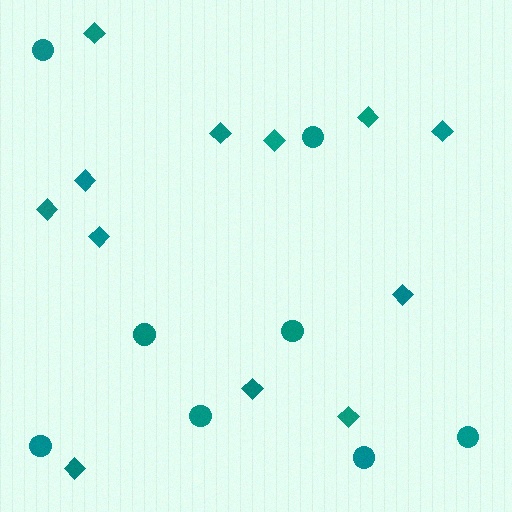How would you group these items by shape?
There are 2 groups: one group of circles (8) and one group of diamonds (12).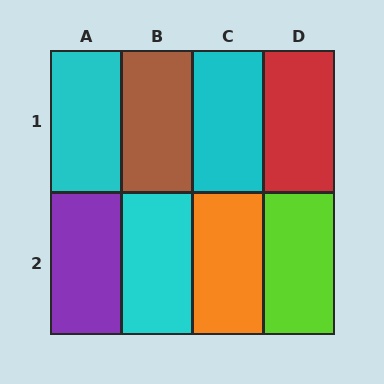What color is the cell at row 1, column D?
Red.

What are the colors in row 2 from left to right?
Purple, cyan, orange, lime.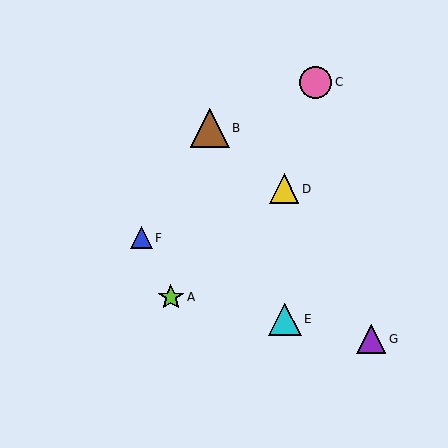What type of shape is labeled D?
Shape D is a yellow triangle.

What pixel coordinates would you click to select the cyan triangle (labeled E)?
Click at (285, 319) to select the cyan triangle E.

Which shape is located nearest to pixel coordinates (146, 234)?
The blue triangle (labeled F) at (141, 238) is nearest to that location.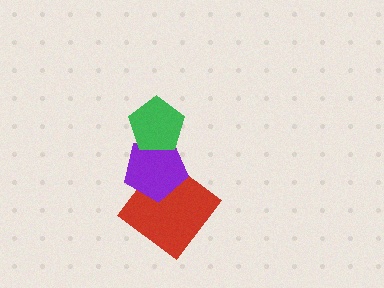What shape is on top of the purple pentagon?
The green pentagon is on top of the purple pentagon.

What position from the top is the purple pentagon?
The purple pentagon is 2nd from the top.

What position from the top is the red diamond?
The red diamond is 3rd from the top.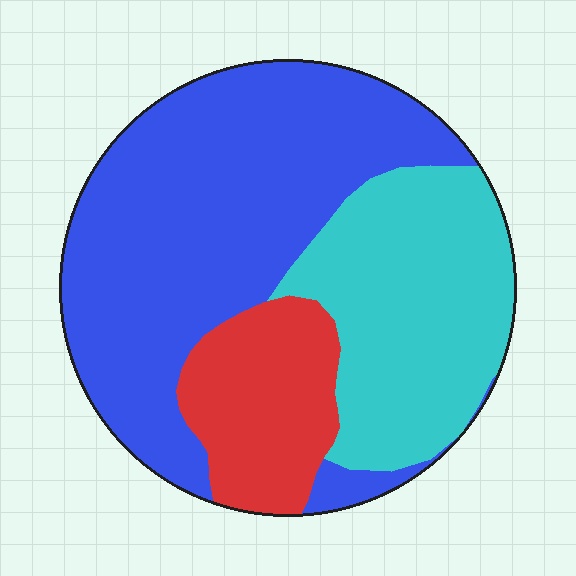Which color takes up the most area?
Blue, at roughly 55%.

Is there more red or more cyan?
Cyan.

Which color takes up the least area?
Red, at roughly 15%.